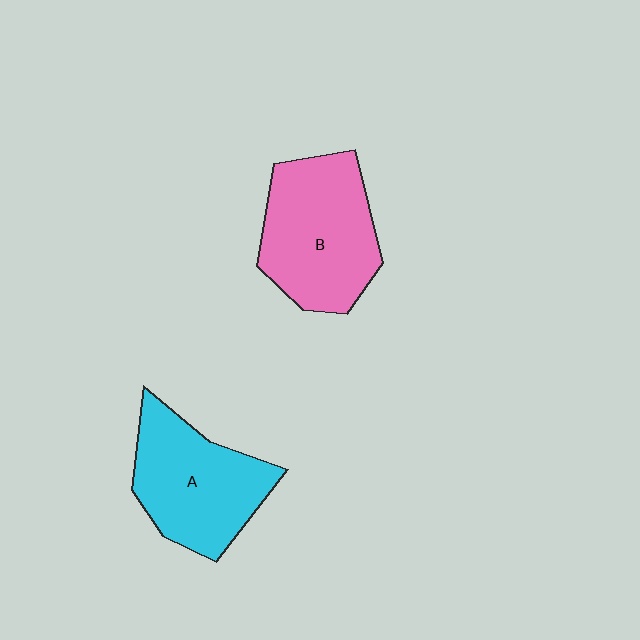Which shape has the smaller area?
Shape A (cyan).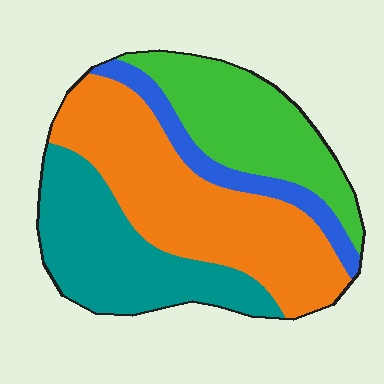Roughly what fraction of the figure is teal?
Teal takes up about one quarter (1/4) of the figure.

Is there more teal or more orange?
Orange.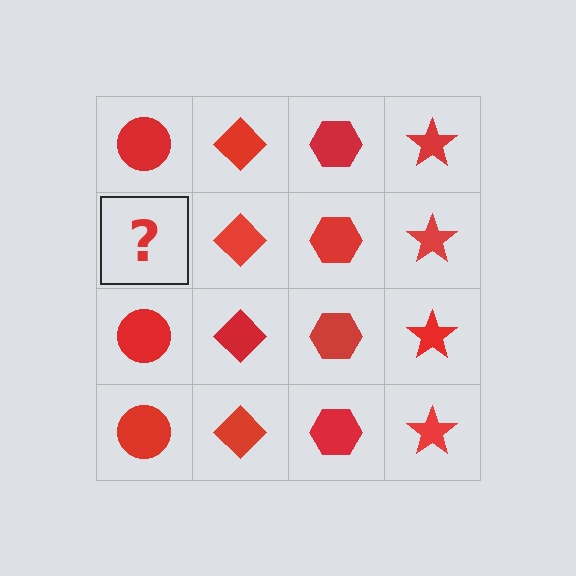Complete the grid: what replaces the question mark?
The question mark should be replaced with a red circle.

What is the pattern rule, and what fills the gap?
The rule is that each column has a consistent shape. The gap should be filled with a red circle.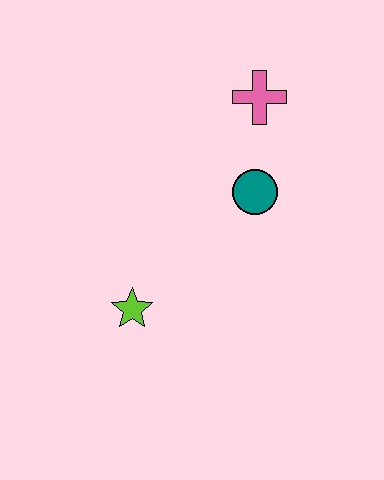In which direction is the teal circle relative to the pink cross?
The teal circle is below the pink cross.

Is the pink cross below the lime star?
No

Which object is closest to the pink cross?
The teal circle is closest to the pink cross.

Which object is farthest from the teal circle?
The lime star is farthest from the teal circle.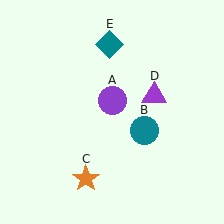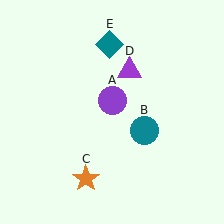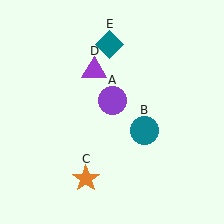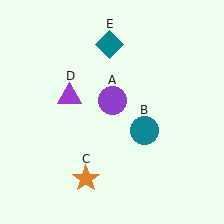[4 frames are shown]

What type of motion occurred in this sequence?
The purple triangle (object D) rotated counterclockwise around the center of the scene.